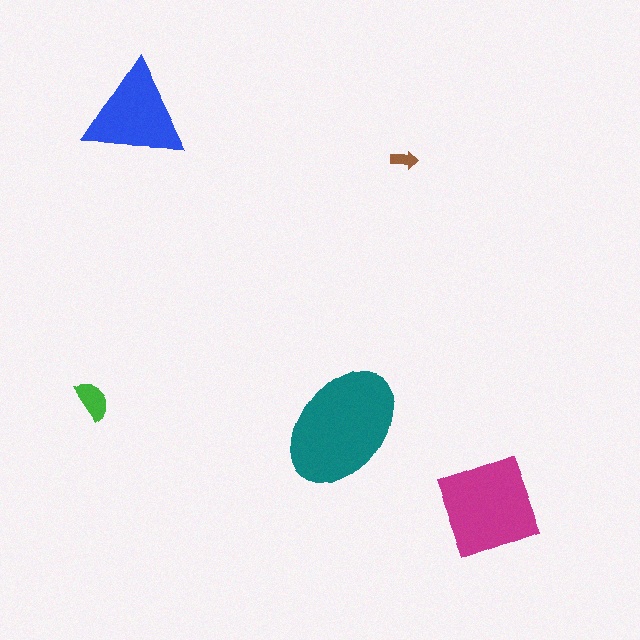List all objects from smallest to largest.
The brown arrow, the green semicircle, the blue triangle, the magenta diamond, the teal ellipse.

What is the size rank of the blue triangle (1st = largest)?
3rd.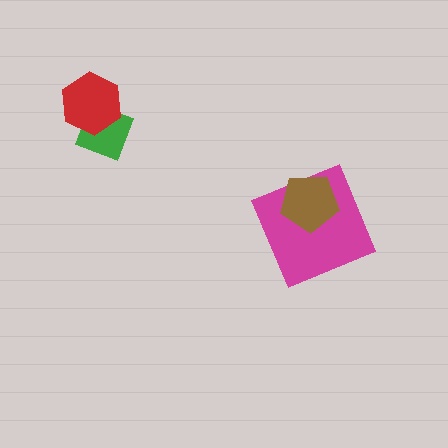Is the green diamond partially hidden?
Yes, it is partially covered by another shape.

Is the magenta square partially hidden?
Yes, it is partially covered by another shape.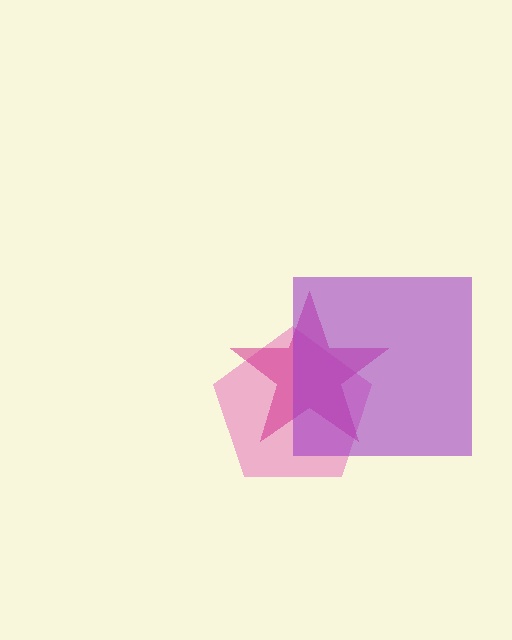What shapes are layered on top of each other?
The layered shapes are: a pink pentagon, a magenta star, a purple square.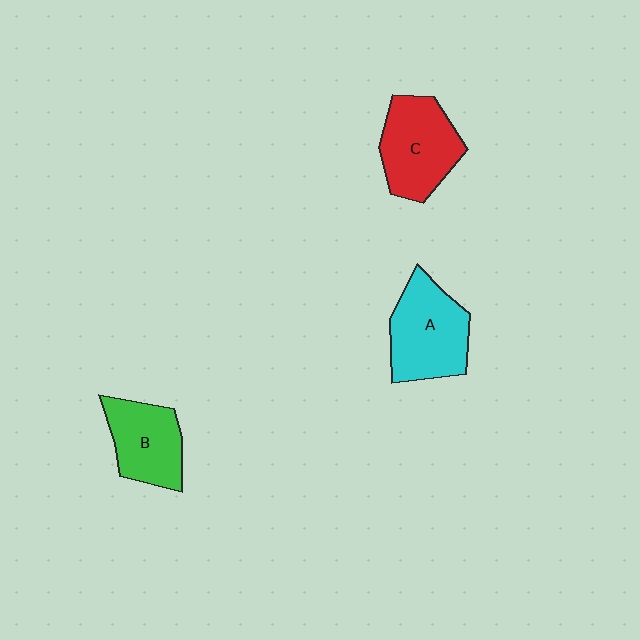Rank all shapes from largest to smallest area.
From largest to smallest: A (cyan), C (red), B (green).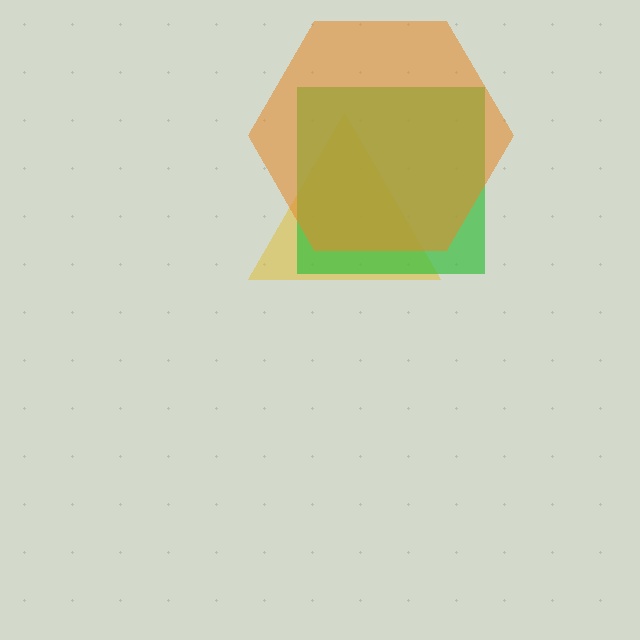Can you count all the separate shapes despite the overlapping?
Yes, there are 3 separate shapes.